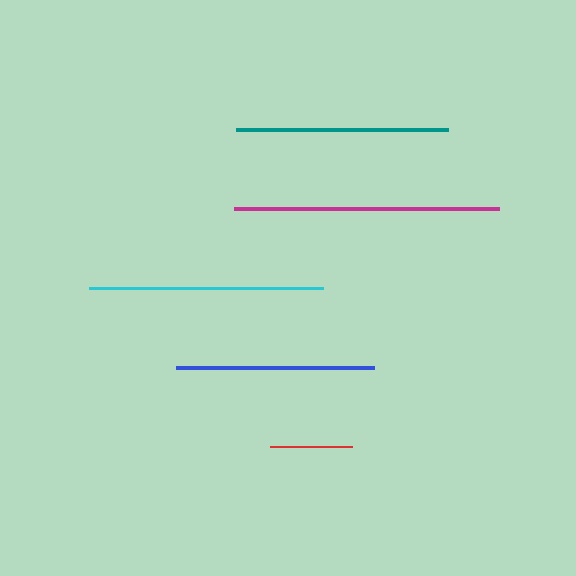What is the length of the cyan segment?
The cyan segment is approximately 234 pixels long.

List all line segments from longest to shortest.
From longest to shortest: magenta, cyan, teal, blue, red.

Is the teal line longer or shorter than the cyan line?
The cyan line is longer than the teal line.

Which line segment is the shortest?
The red line is the shortest at approximately 82 pixels.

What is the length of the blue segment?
The blue segment is approximately 198 pixels long.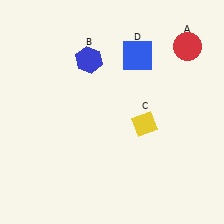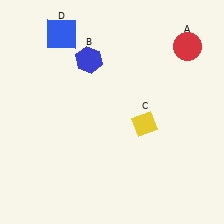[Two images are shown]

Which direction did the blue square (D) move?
The blue square (D) moved left.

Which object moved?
The blue square (D) moved left.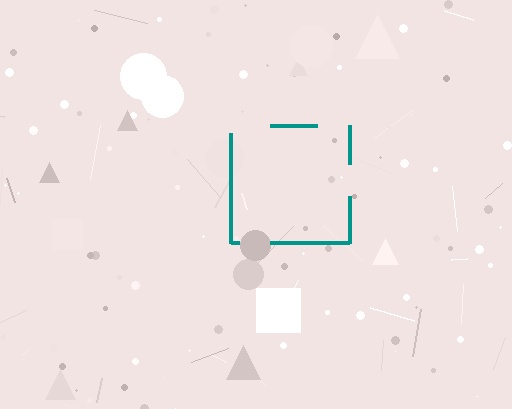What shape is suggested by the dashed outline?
The dashed outline suggests a square.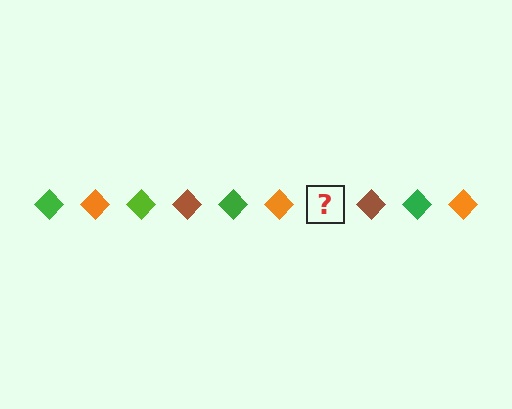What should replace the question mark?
The question mark should be replaced with a lime diamond.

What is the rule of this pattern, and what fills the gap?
The rule is that the pattern cycles through green, orange, lime, brown diamonds. The gap should be filled with a lime diamond.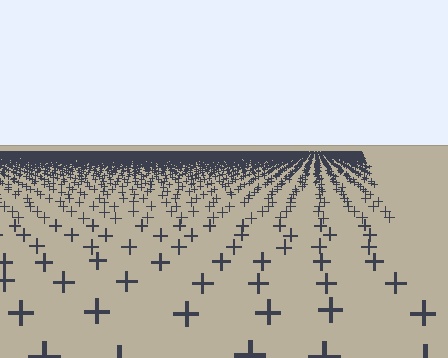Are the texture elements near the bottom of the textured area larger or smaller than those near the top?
Larger. Near the bottom, elements are closer to the viewer and appear at a bigger on-screen size.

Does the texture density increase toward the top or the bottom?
Density increases toward the top.